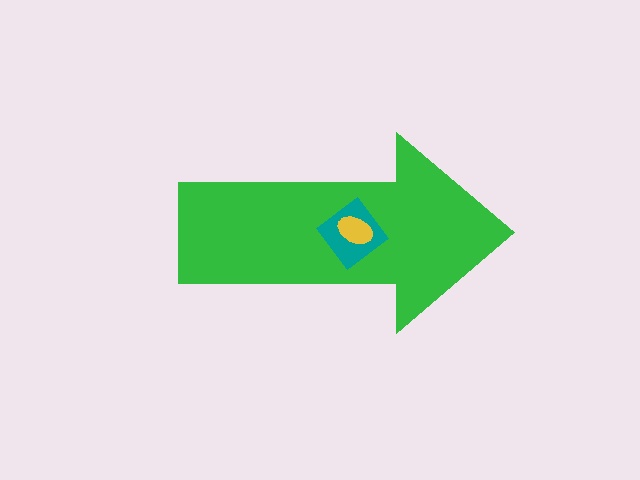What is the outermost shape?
The green arrow.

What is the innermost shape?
The yellow ellipse.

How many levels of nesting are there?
3.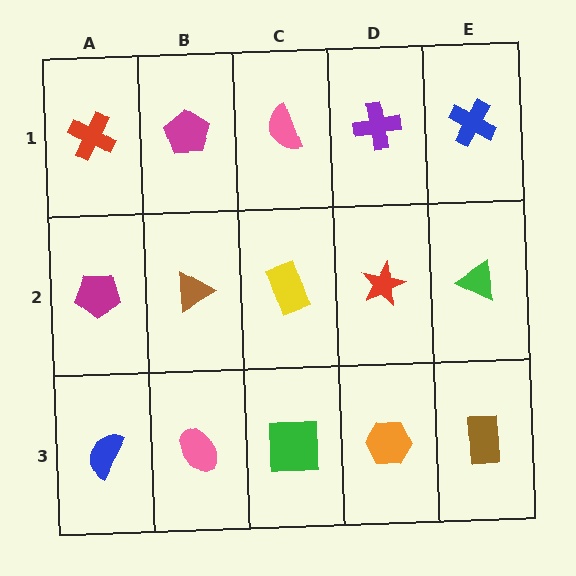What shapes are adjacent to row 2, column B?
A magenta pentagon (row 1, column B), a pink ellipse (row 3, column B), a magenta pentagon (row 2, column A), a yellow rectangle (row 2, column C).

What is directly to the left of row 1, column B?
A red cross.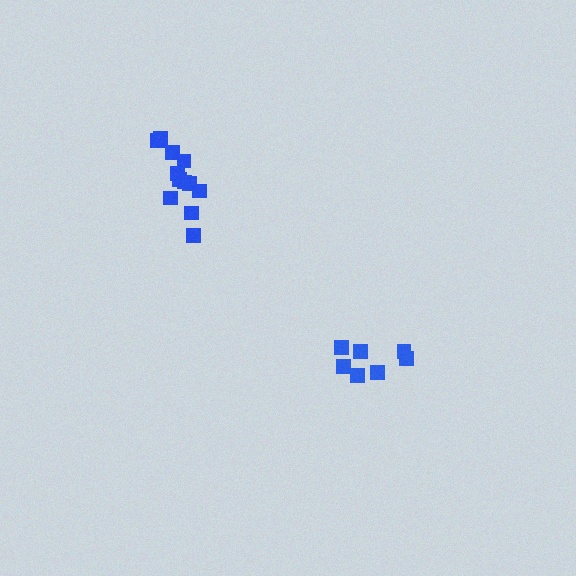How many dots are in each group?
Group 1: 12 dots, Group 2: 7 dots (19 total).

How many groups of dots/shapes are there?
There are 2 groups.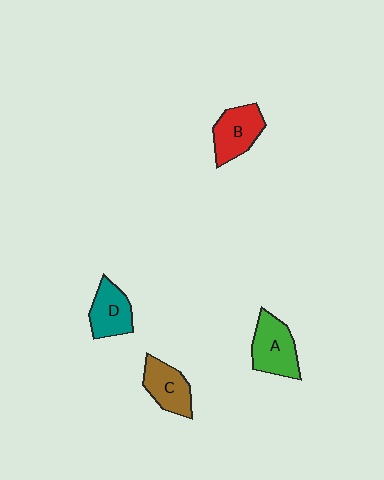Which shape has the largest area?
Shape A (green).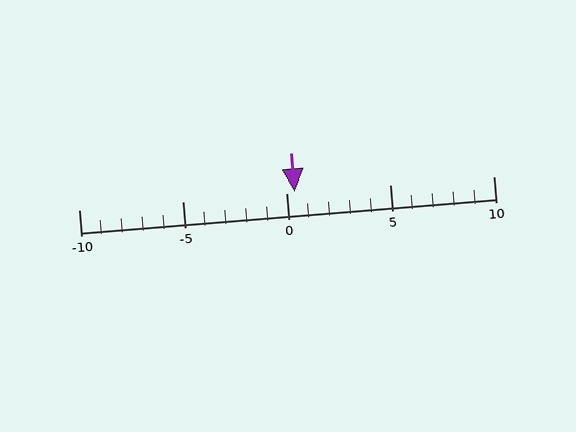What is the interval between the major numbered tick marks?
The major tick marks are spaced 5 units apart.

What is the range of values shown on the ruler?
The ruler shows values from -10 to 10.